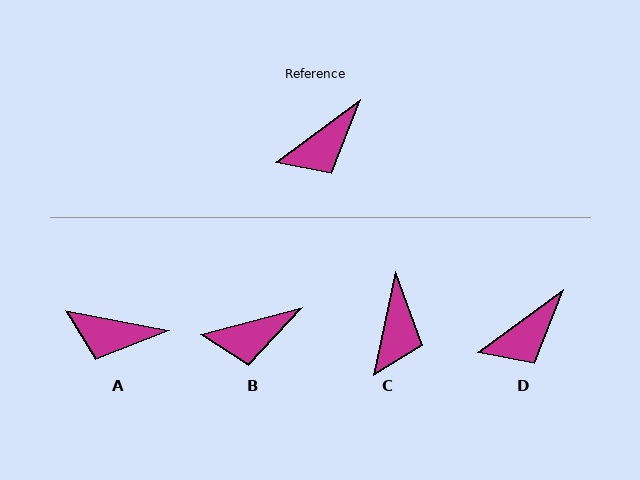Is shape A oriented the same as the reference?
No, it is off by about 48 degrees.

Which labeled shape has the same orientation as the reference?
D.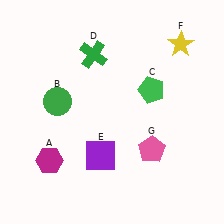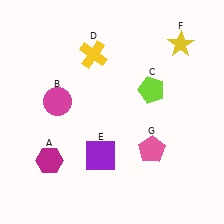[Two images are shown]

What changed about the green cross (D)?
In Image 1, D is green. In Image 2, it changed to yellow.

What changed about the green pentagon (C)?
In Image 1, C is green. In Image 2, it changed to lime.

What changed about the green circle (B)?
In Image 1, B is green. In Image 2, it changed to magenta.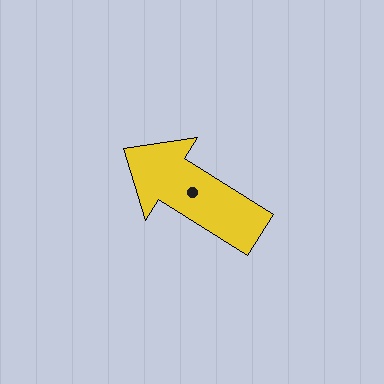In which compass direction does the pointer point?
Northwest.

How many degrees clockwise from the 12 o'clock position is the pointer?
Approximately 302 degrees.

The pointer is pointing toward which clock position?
Roughly 10 o'clock.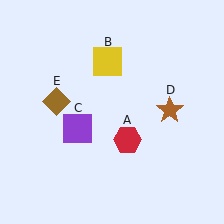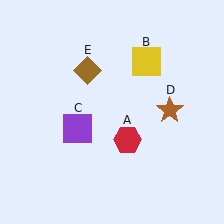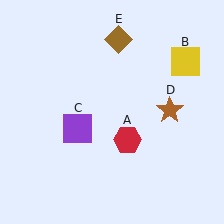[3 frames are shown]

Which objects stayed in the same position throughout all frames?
Red hexagon (object A) and purple square (object C) and brown star (object D) remained stationary.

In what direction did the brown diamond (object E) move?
The brown diamond (object E) moved up and to the right.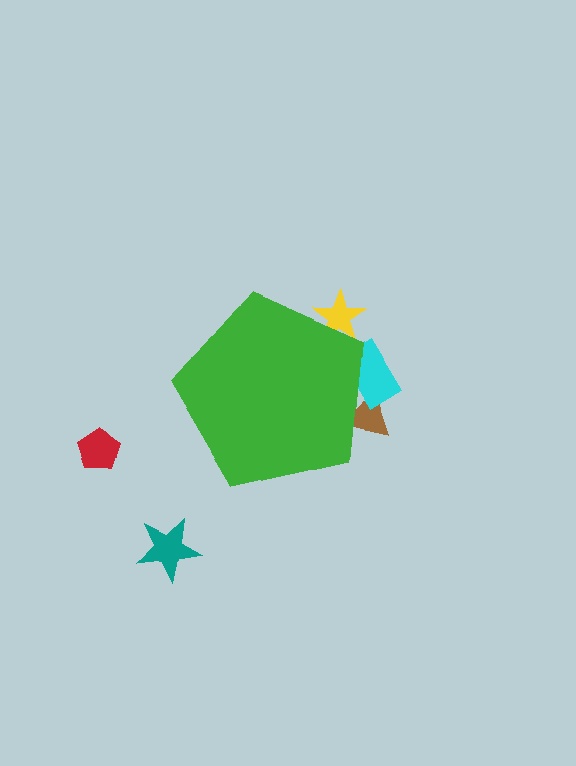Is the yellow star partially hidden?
Yes, the yellow star is partially hidden behind the green pentagon.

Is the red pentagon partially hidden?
No, the red pentagon is fully visible.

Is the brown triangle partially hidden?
Yes, the brown triangle is partially hidden behind the green pentagon.